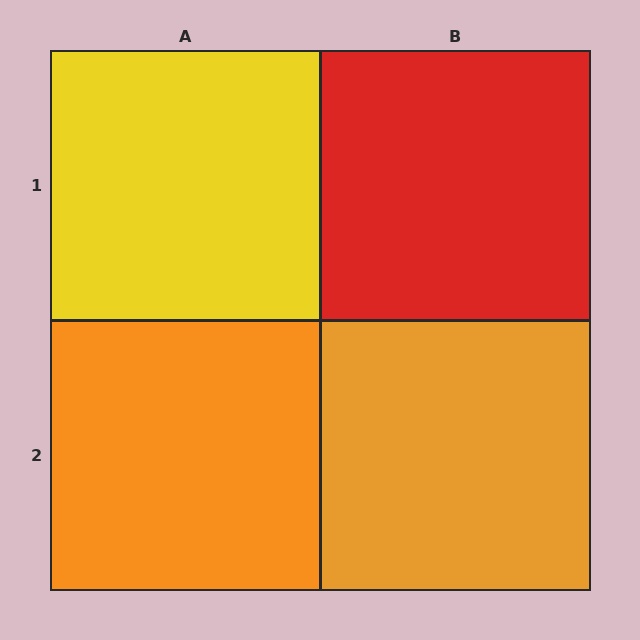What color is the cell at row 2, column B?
Orange.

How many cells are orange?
2 cells are orange.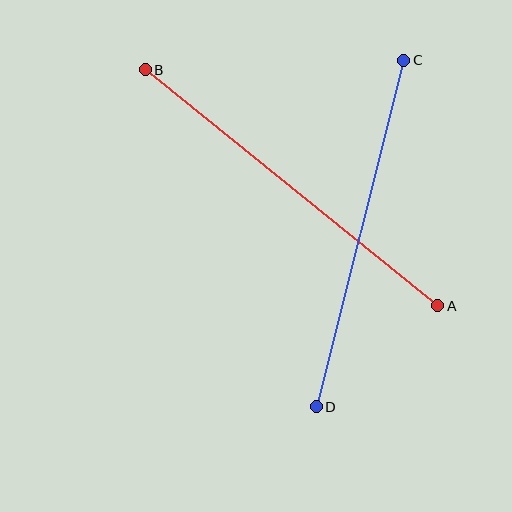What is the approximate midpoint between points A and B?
The midpoint is at approximately (291, 188) pixels.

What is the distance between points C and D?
The distance is approximately 357 pixels.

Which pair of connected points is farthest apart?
Points A and B are farthest apart.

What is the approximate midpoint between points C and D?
The midpoint is at approximately (360, 233) pixels.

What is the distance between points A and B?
The distance is approximately 375 pixels.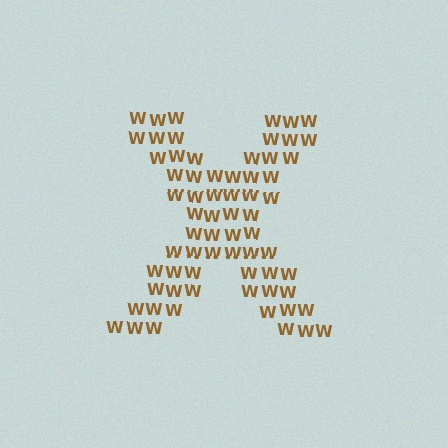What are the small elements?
The small elements are letter W's.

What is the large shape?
The large shape is the letter X.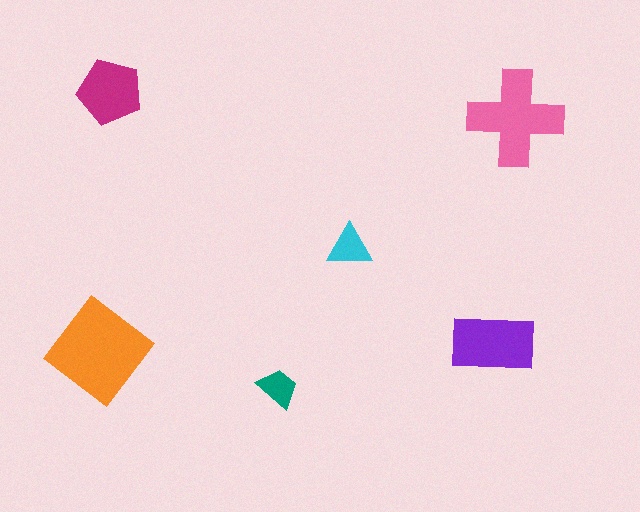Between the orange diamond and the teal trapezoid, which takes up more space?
The orange diamond.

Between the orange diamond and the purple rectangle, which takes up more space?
The orange diamond.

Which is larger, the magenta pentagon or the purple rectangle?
The purple rectangle.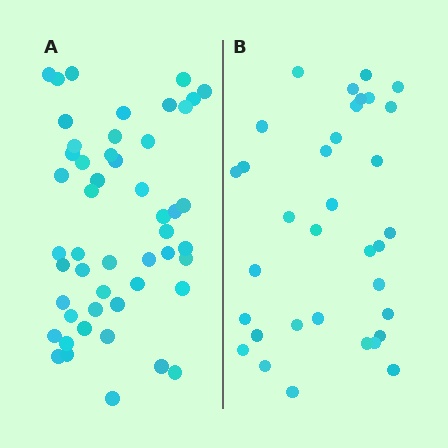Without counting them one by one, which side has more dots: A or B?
Region A (the left region) has more dots.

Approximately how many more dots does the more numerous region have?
Region A has approximately 15 more dots than region B.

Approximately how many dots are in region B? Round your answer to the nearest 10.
About 30 dots. (The exact count is 34, which rounds to 30.)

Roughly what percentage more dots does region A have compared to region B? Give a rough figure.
About 45% more.